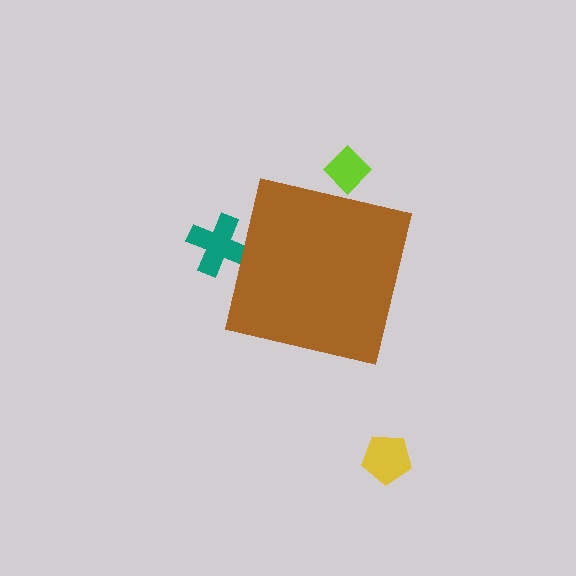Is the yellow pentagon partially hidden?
No, the yellow pentagon is fully visible.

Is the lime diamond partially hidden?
Yes, the lime diamond is partially hidden behind the brown square.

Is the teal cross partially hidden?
Yes, the teal cross is partially hidden behind the brown square.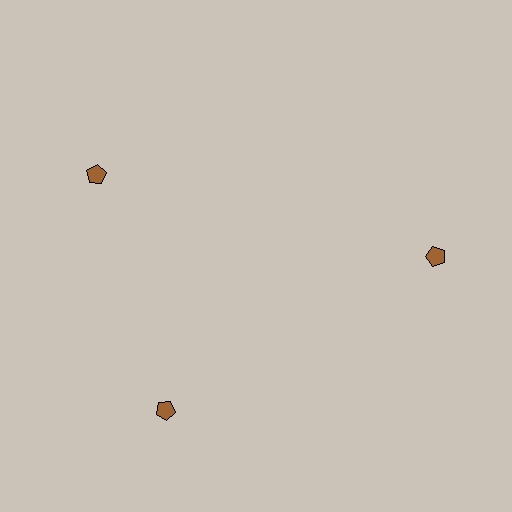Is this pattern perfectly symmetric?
No. The 3 brown pentagons are arranged in a ring, but one element near the 11 o'clock position is rotated out of alignment along the ring, breaking the 3-fold rotational symmetry.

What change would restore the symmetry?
The symmetry would be restored by rotating it back into even spacing with its neighbors so that all 3 pentagons sit at equal angles and equal distance from the center.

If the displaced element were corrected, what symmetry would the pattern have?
It would have 3-fold rotational symmetry — the pattern would map onto itself every 120 degrees.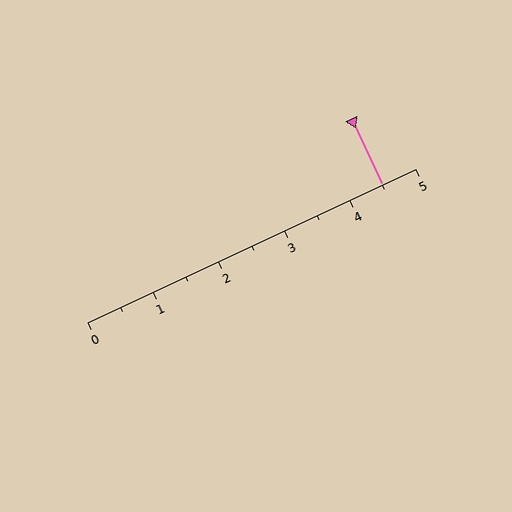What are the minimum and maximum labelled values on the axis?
The axis runs from 0 to 5.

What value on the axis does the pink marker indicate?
The marker indicates approximately 4.5.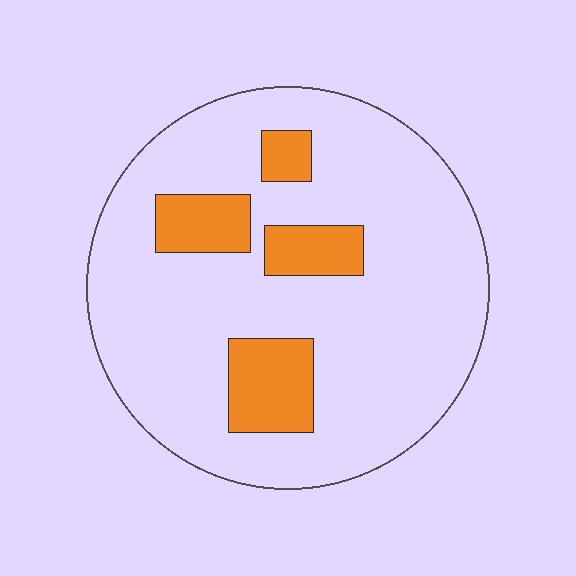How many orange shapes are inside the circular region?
4.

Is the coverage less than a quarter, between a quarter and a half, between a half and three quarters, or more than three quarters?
Less than a quarter.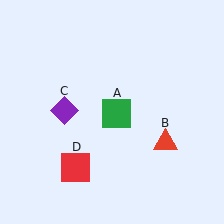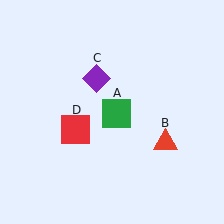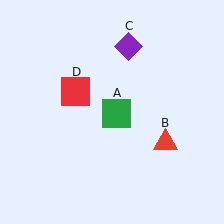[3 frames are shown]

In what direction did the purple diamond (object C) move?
The purple diamond (object C) moved up and to the right.